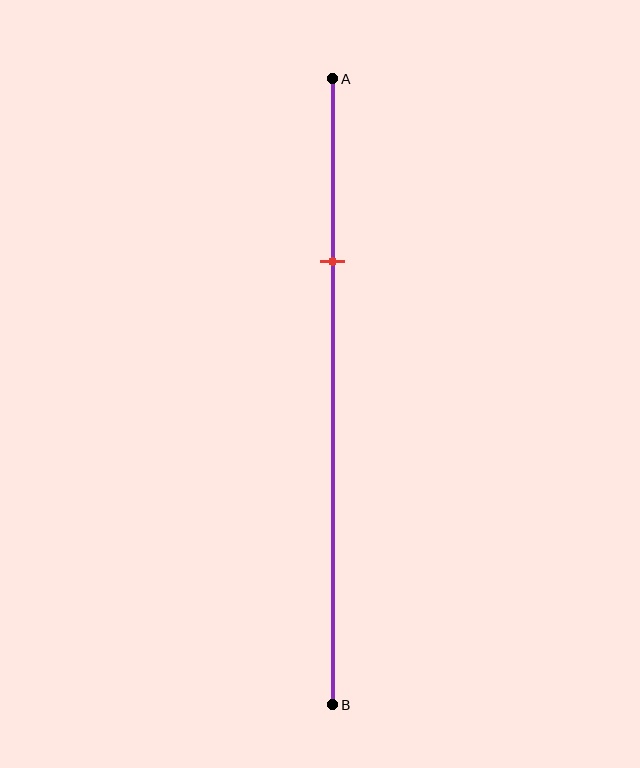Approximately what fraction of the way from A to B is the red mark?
The red mark is approximately 30% of the way from A to B.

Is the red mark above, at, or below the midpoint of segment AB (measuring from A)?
The red mark is above the midpoint of segment AB.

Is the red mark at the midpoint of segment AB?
No, the mark is at about 30% from A, not at the 50% midpoint.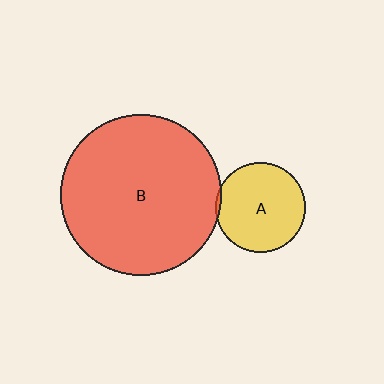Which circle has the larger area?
Circle B (red).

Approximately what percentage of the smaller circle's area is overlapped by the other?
Approximately 5%.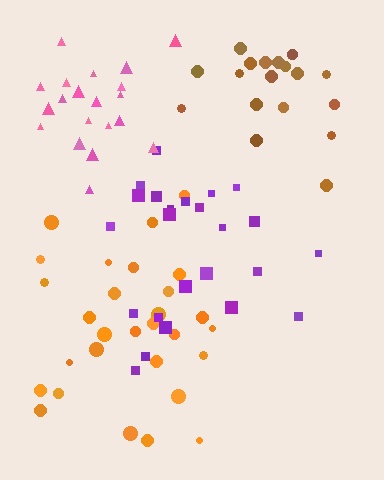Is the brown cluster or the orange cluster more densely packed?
Brown.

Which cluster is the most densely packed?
Brown.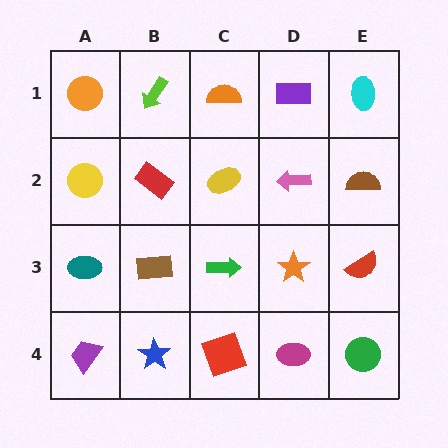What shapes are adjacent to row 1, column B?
A red rectangle (row 2, column B), an orange circle (row 1, column A), an orange semicircle (row 1, column C).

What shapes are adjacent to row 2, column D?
A purple rectangle (row 1, column D), an orange star (row 3, column D), a yellow ellipse (row 2, column C), a brown semicircle (row 2, column E).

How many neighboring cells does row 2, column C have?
4.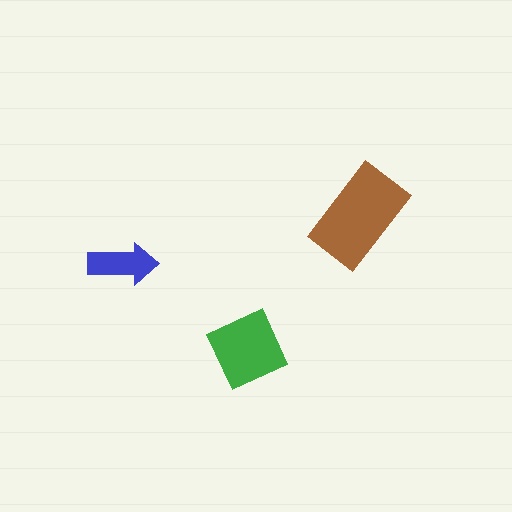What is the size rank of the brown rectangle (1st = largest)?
1st.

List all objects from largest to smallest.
The brown rectangle, the green diamond, the blue arrow.